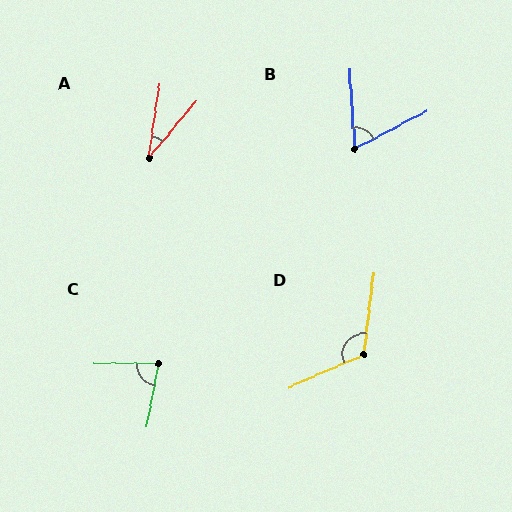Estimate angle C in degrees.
Approximately 79 degrees.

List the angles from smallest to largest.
A (30°), B (66°), C (79°), D (120°).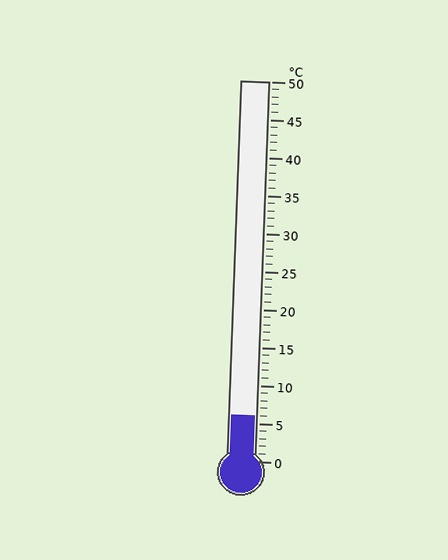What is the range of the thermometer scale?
The thermometer scale ranges from 0°C to 50°C.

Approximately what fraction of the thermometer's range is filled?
The thermometer is filled to approximately 10% of its range.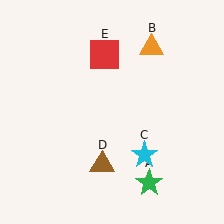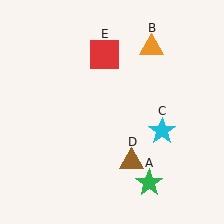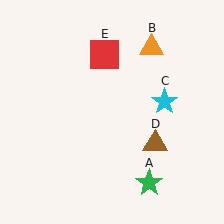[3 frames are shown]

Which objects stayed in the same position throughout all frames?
Green star (object A) and orange triangle (object B) and red square (object E) remained stationary.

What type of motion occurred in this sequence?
The cyan star (object C), brown triangle (object D) rotated counterclockwise around the center of the scene.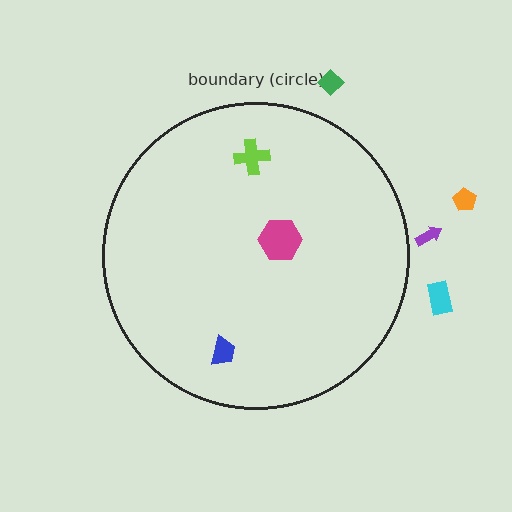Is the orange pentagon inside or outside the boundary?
Outside.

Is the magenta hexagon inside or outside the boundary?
Inside.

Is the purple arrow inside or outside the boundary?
Outside.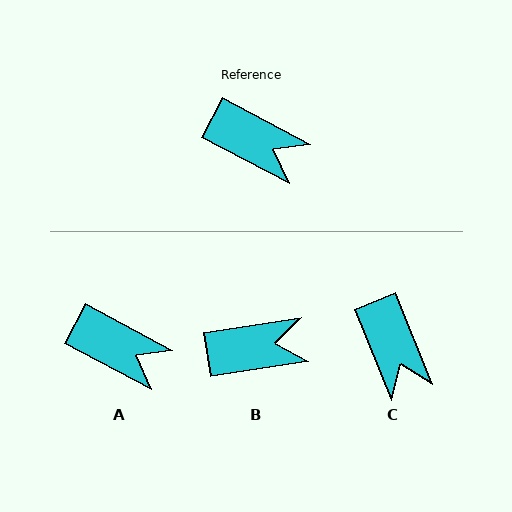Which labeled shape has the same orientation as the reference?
A.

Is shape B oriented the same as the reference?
No, it is off by about 37 degrees.